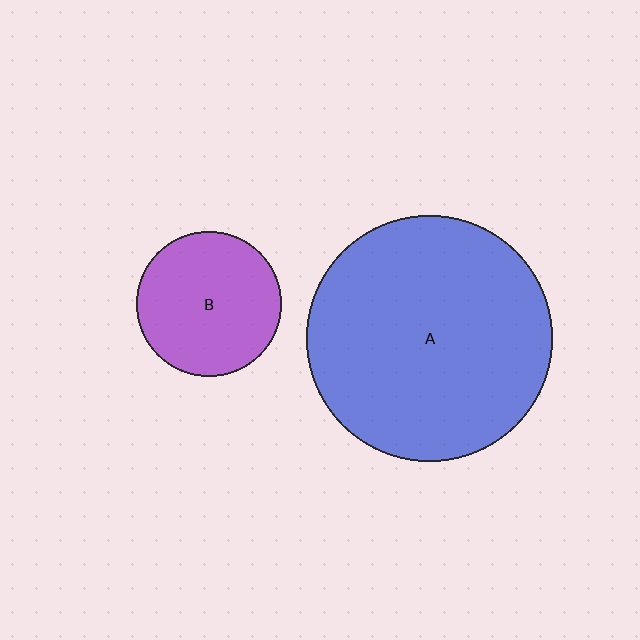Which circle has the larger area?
Circle A (blue).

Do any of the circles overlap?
No, none of the circles overlap.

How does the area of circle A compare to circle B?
Approximately 2.9 times.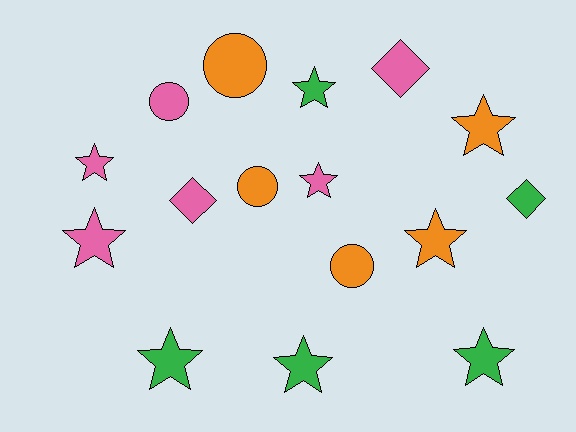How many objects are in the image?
There are 16 objects.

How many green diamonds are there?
There is 1 green diamond.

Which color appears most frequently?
Pink, with 6 objects.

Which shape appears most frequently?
Star, with 9 objects.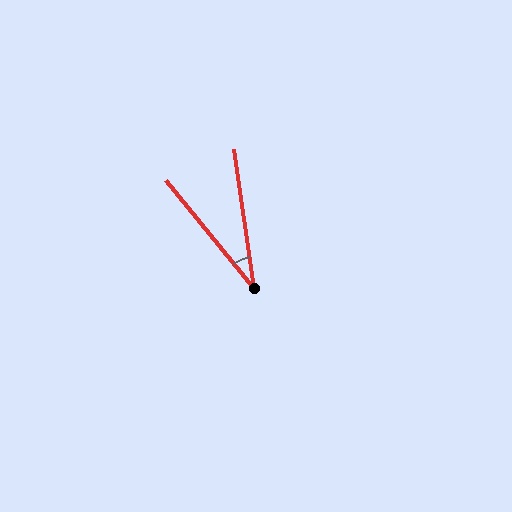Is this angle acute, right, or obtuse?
It is acute.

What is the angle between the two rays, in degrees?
Approximately 31 degrees.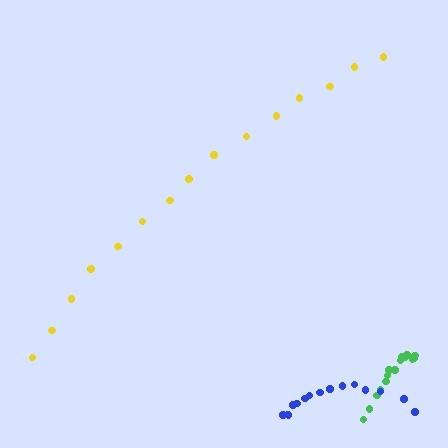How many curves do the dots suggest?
There are 3 distinct paths.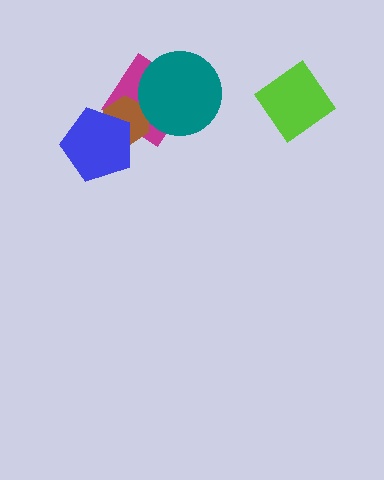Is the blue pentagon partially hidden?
No, no other shape covers it.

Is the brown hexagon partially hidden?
Yes, it is partially covered by another shape.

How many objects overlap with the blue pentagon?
2 objects overlap with the blue pentagon.